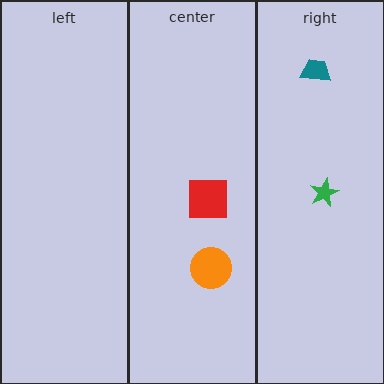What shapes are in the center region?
The orange circle, the red square.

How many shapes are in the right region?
2.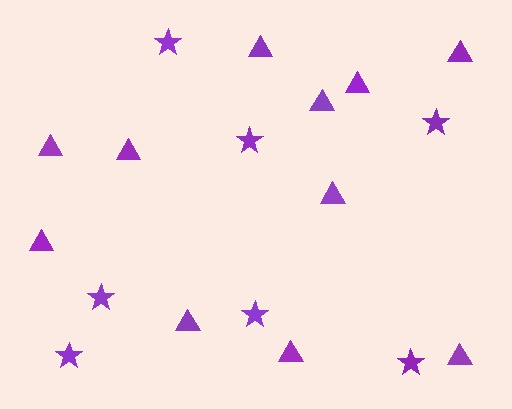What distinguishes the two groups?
There are 2 groups: one group of stars (7) and one group of triangles (11).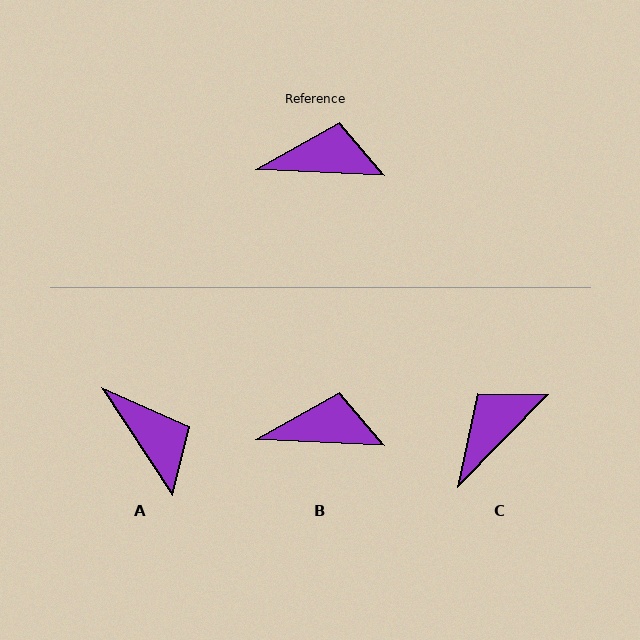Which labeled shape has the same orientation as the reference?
B.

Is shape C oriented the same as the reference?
No, it is off by about 49 degrees.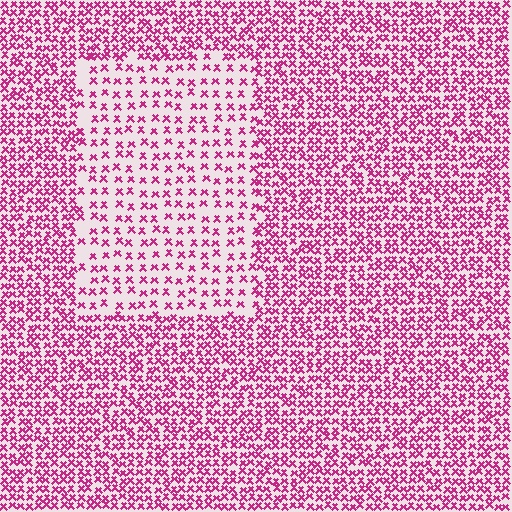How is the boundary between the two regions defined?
The boundary is defined by a change in element density (approximately 2.1x ratio). All elements are the same color, size, and shape.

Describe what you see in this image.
The image contains small magenta elements arranged at two different densities. A rectangle-shaped region is visible where the elements are less densely packed than the surrounding area.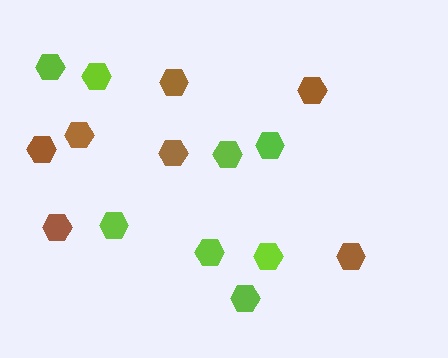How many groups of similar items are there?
There are 2 groups: one group of lime hexagons (8) and one group of brown hexagons (7).